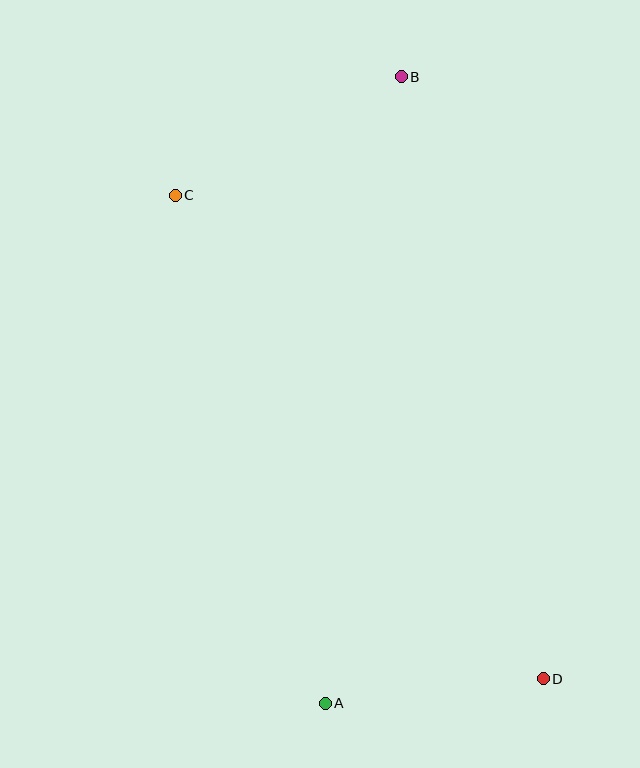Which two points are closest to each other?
Points A and D are closest to each other.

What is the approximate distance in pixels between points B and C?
The distance between B and C is approximately 255 pixels.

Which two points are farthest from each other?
Points A and B are farthest from each other.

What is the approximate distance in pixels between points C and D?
The distance between C and D is approximately 608 pixels.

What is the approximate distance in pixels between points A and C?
The distance between A and C is approximately 529 pixels.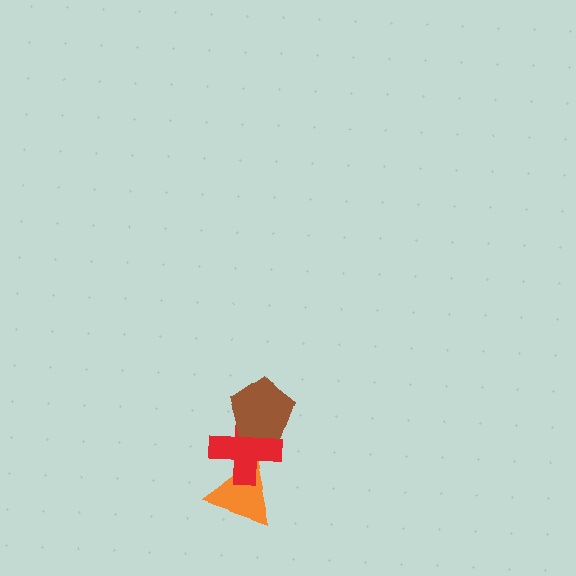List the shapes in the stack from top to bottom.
From top to bottom: the brown pentagon, the red cross, the orange triangle.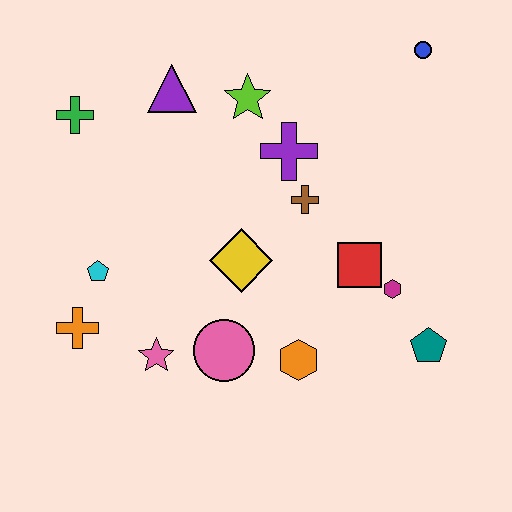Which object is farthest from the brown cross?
The orange cross is farthest from the brown cross.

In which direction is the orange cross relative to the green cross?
The orange cross is below the green cross.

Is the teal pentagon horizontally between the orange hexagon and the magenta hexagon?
No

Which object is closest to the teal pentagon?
The magenta hexagon is closest to the teal pentagon.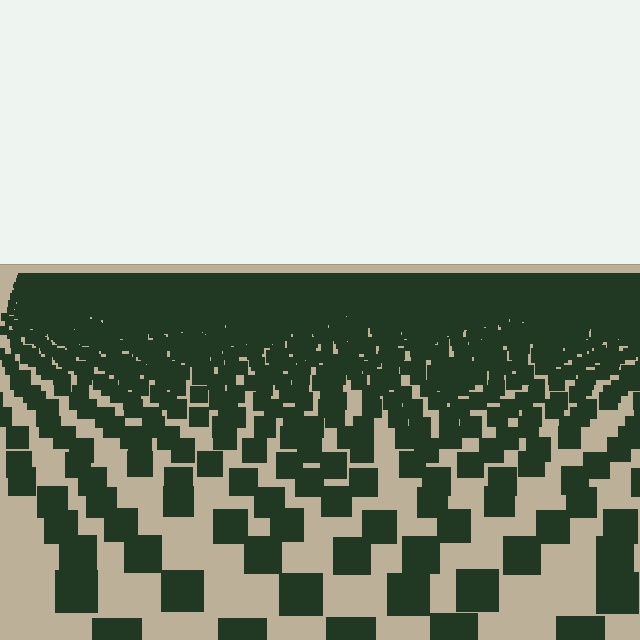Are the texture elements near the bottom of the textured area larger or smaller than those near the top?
Larger. Near the bottom, elements are closer to the viewer and appear at a bigger on-screen size.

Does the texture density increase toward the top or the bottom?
Density increases toward the top.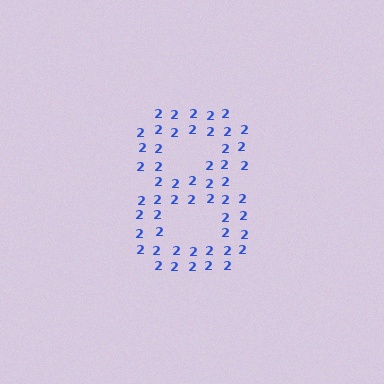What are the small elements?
The small elements are digit 2's.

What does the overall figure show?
The overall figure shows the digit 8.